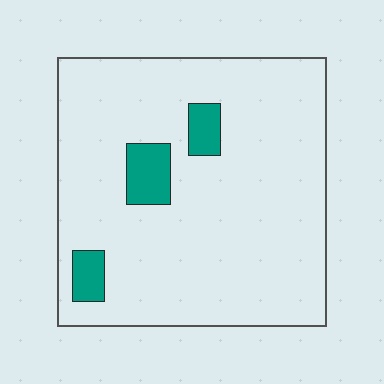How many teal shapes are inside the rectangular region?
3.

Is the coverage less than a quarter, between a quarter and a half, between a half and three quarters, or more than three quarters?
Less than a quarter.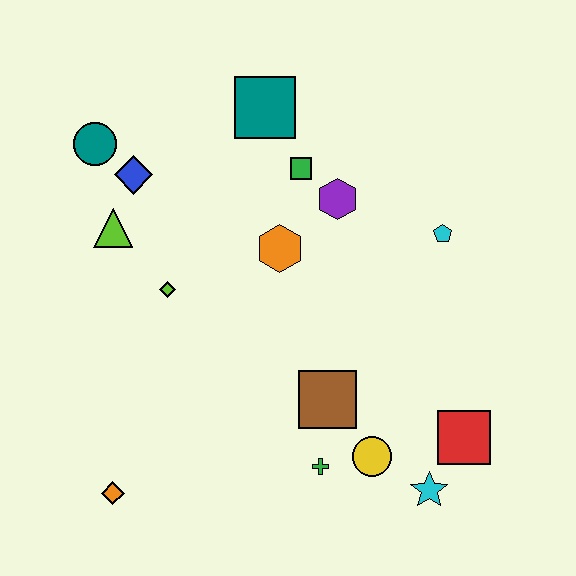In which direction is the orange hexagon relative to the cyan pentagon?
The orange hexagon is to the left of the cyan pentagon.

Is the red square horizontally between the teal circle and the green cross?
No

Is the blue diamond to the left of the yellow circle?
Yes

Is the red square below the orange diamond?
No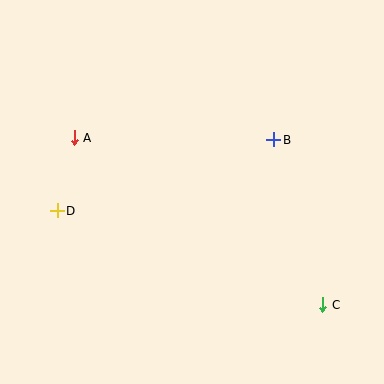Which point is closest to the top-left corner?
Point A is closest to the top-left corner.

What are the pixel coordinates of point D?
Point D is at (57, 211).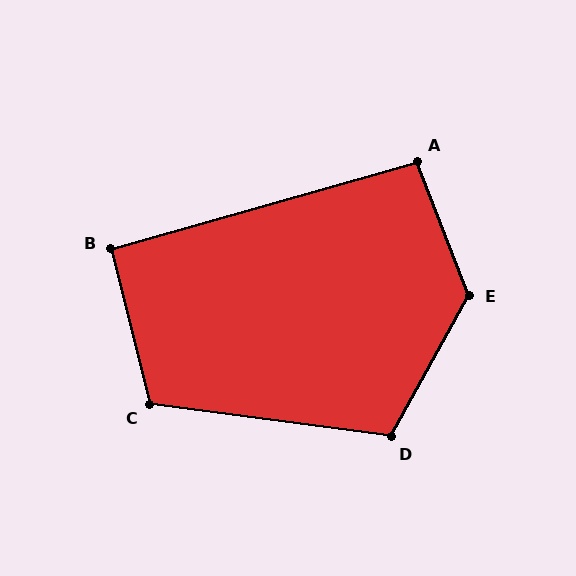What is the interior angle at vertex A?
Approximately 95 degrees (approximately right).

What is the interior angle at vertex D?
Approximately 111 degrees (obtuse).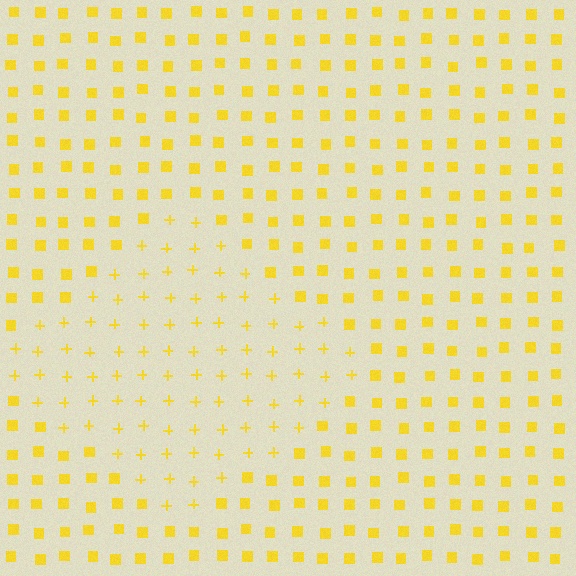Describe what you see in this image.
The image is filled with small yellow elements arranged in a uniform grid. A diamond-shaped region contains plus signs, while the surrounding area contains squares. The boundary is defined purely by the change in element shape.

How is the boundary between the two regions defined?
The boundary is defined by a change in element shape: plus signs inside vs. squares outside. All elements share the same color and spacing.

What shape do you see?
I see a diamond.